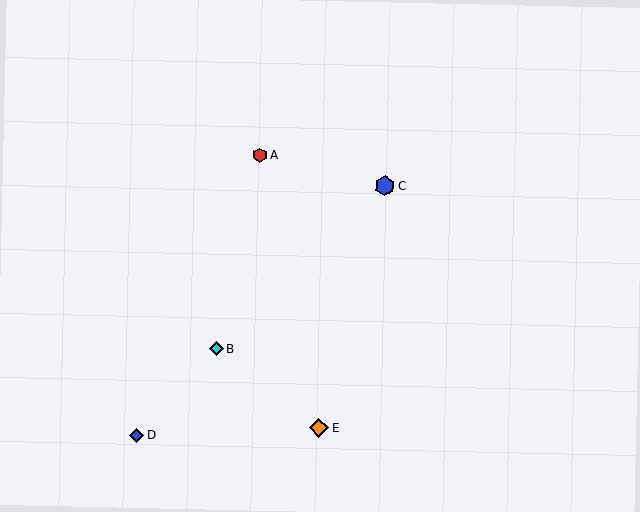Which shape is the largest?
The blue hexagon (labeled C) is the largest.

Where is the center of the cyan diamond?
The center of the cyan diamond is at (216, 348).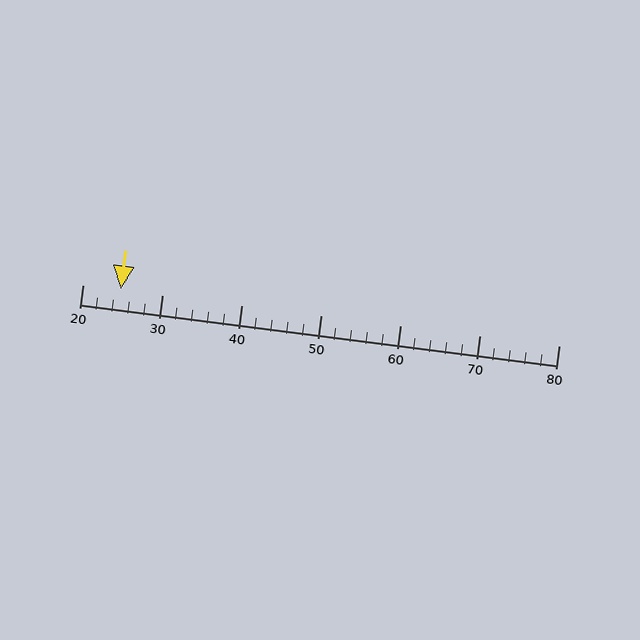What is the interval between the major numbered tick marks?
The major tick marks are spaced 10 units apart.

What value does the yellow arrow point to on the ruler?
The yellow arrow points to approximately 25.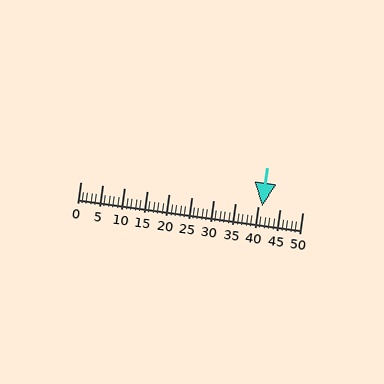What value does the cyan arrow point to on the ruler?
The cyan arrow points to approximately 41.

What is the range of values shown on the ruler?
The ruler shows values from 0 to 50.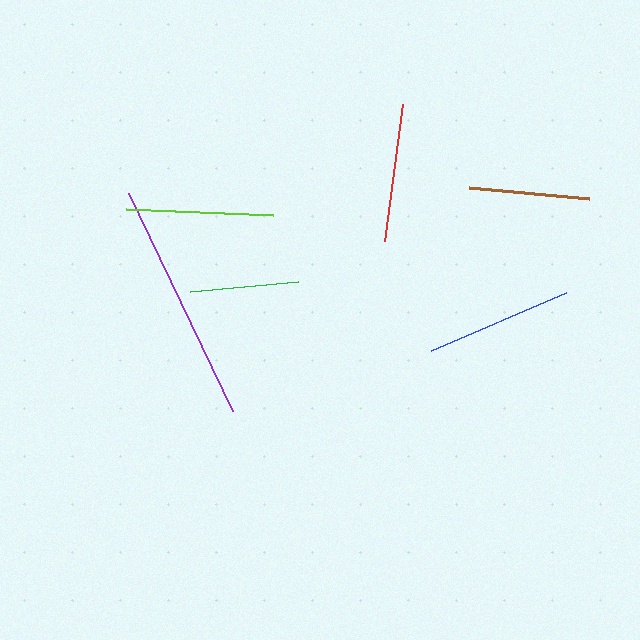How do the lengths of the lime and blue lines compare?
The lime and blue lines are approximately the same length.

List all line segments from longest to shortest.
From longest to shortest: purple, lime, blue, red, brown, green.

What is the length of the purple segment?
The purple segment is approximately 241 pixels long.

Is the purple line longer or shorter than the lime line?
The purple line is longer than the lime line.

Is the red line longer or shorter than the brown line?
The red line is longer than the brown line.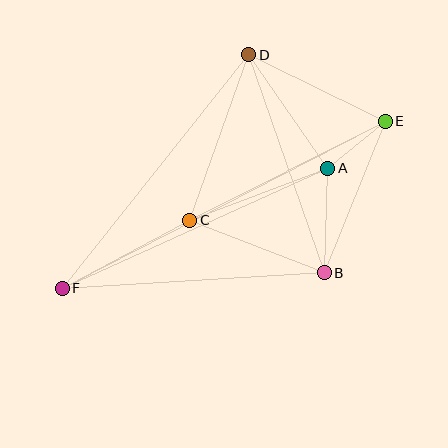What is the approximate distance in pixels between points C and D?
The distance between C and D is approximately 176 pixels.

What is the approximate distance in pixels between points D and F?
The distance between D and F is approximately 299 pixels.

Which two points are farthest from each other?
Points E and F are farthest from each other.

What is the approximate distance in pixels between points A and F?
The distance between A and F is approximately 292 pixels.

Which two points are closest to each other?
Points A and E are closest to each other.